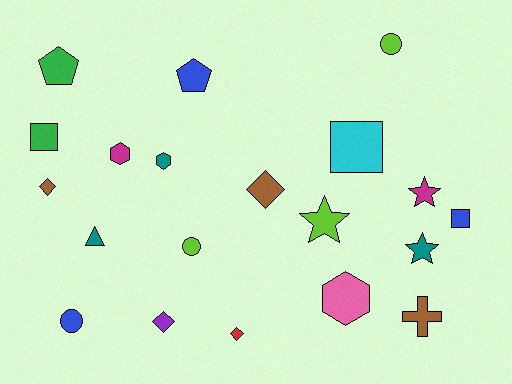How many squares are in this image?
There are 3 squares.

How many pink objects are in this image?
There is 1 pink object.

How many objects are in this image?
There are 20 objects.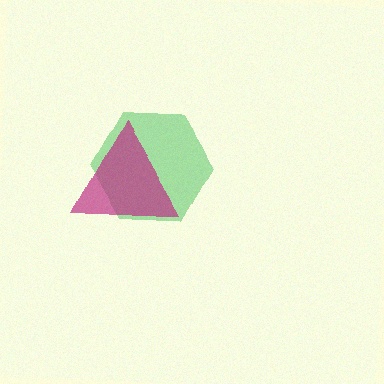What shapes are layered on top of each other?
The layered shapes are: a green hexagon, a magenta triangle.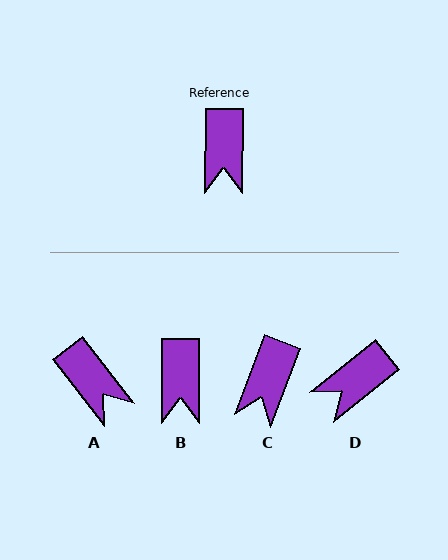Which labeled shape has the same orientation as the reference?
B.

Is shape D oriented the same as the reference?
No, it is off by about 51 degrees.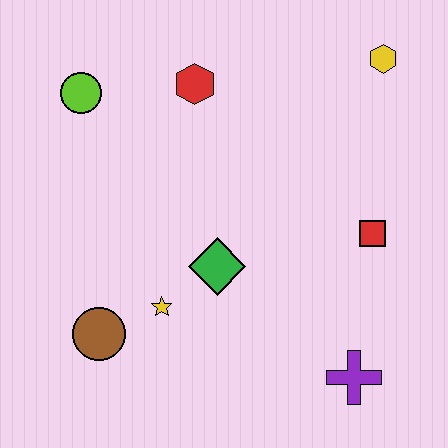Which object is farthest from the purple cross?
The lime circle is farthest from the purple cross.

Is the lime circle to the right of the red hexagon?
No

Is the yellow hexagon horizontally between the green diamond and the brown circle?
No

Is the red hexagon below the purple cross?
No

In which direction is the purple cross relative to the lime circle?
The purple cross is below the lime circle.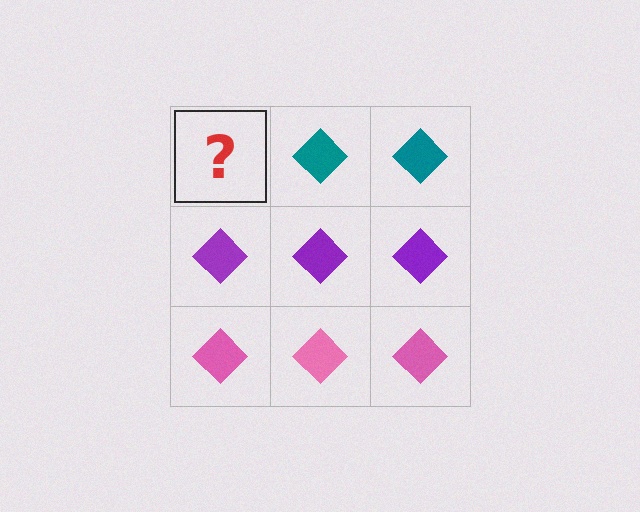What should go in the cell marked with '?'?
The missing cell should contain a teal diamond.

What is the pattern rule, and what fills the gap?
The rule is that each row has a consistent color. The gap should be filled with a teal diamond.